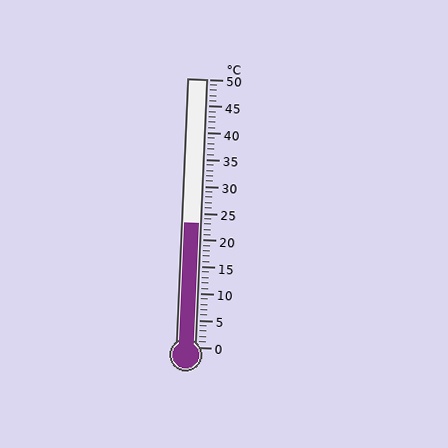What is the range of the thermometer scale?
The thermometer scale ranges from 0°C to 50°C.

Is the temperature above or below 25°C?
The temperature is below 25°C.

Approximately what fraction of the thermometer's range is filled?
The thermometer is filled to approximately 45% of its range.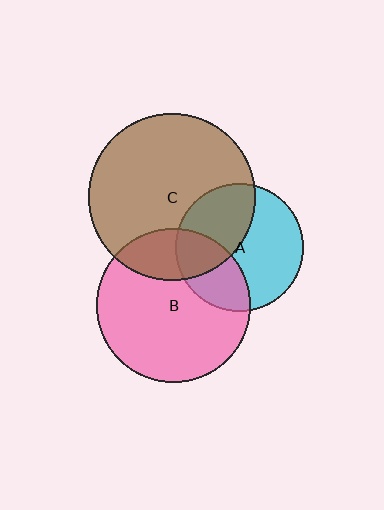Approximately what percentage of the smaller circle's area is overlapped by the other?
Approximately 40%.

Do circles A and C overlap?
Yes.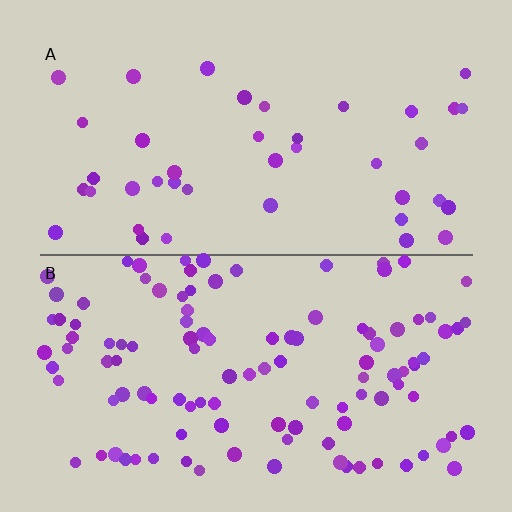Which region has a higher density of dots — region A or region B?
B (the bottom).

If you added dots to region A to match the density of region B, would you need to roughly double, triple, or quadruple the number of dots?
Approximately triple.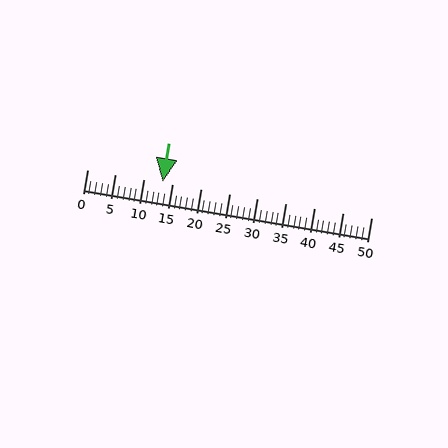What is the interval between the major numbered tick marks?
The major tick marks are spaced 5 units apart.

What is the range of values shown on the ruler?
The ruler shows values from 0 to 50.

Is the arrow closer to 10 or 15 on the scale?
The arrow is closer to 15.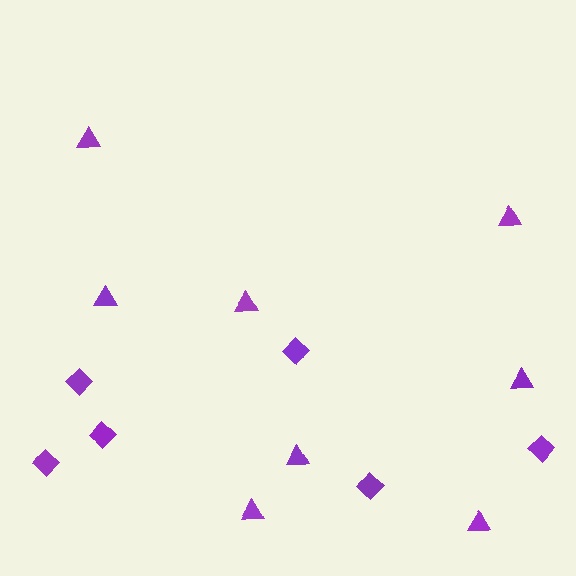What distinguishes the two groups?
There are 2 groups: one group of diamonds (6) and one group of triangles (8).